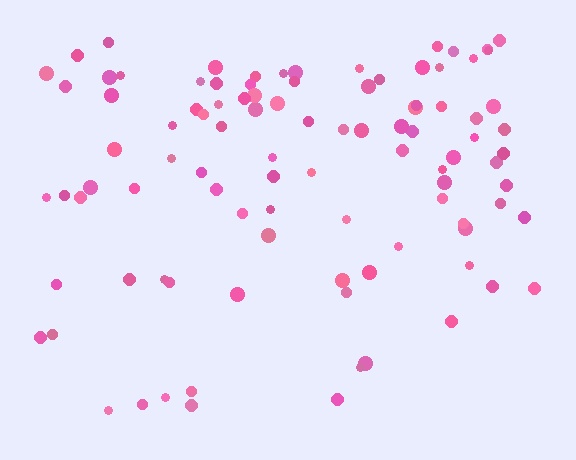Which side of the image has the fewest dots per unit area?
The bottom.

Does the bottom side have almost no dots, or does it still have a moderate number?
Still a moderate number, just noticeably fewer than the top.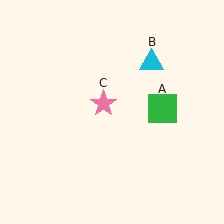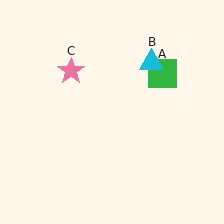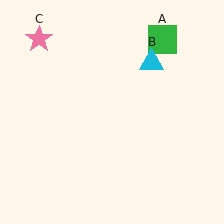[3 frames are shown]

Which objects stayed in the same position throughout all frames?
Cyan triangle (object B) remained stationary.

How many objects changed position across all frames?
2 objects changed position: green square (object A), pink star (object C).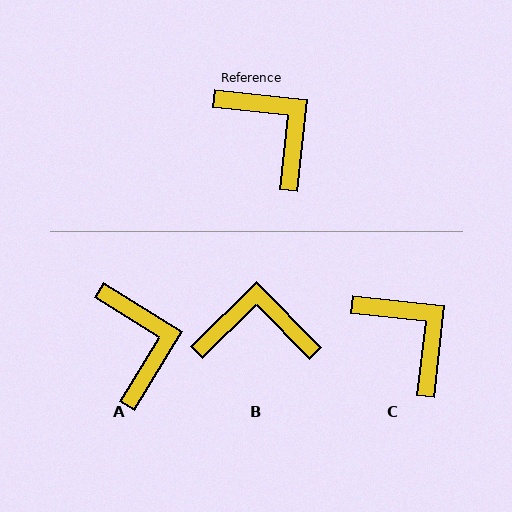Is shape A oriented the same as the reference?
No, it is off by about 25 degrees.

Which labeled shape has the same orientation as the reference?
C.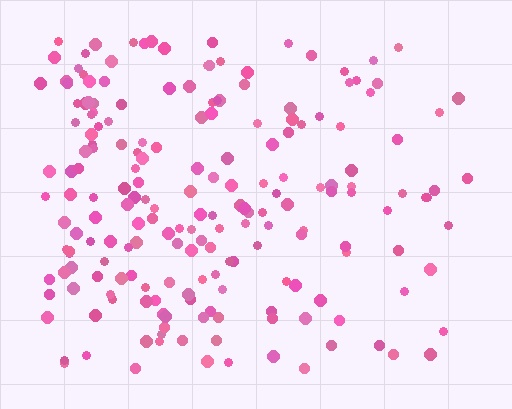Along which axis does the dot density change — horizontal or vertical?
Horizontal.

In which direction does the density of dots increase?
From right to left, with the left side densest.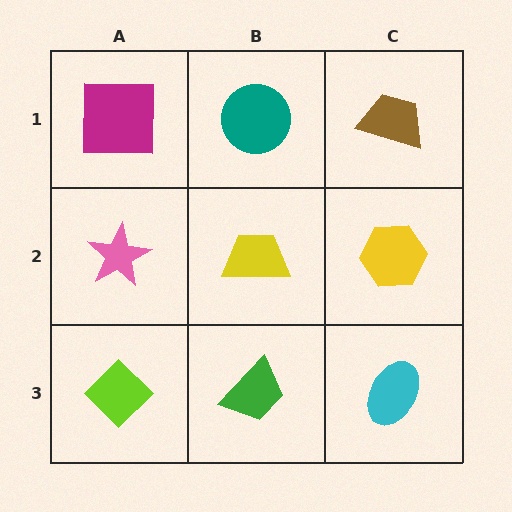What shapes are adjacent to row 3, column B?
A yellow trapezoid (row 2, column B), a lime diamond (row 3, column A), a cyan ellipse (row 3, column C).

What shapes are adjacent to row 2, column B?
A teal circle (row 1, column B), a green trapezoid (row 3, column B), a pink star (row 2, column A), a yellow hexagon (row 2, column C).